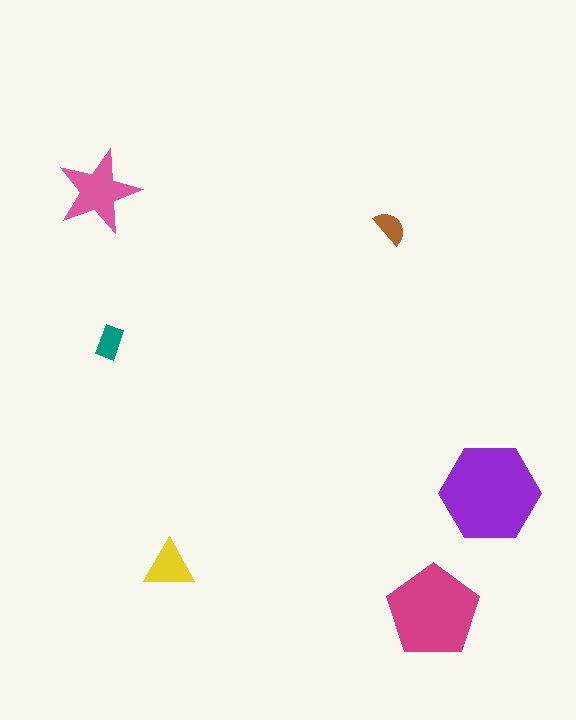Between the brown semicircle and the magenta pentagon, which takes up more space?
The magenta pentagon.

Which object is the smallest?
The brown semicircle.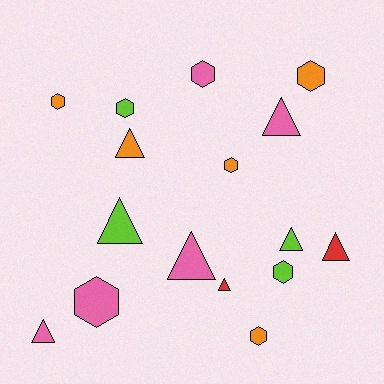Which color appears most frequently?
Pink, with 5 objects.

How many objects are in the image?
There are 16 objects.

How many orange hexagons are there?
There are 4 orange hexagons.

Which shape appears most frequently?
Triangle, with 8 objects.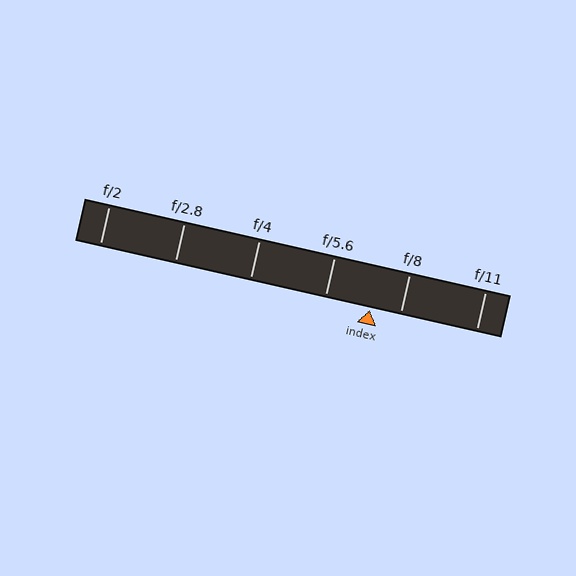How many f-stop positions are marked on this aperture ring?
There are 6 f-stop positions marked.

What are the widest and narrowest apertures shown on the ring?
The widest aperture shown is f/2 and the narrowest is f/11.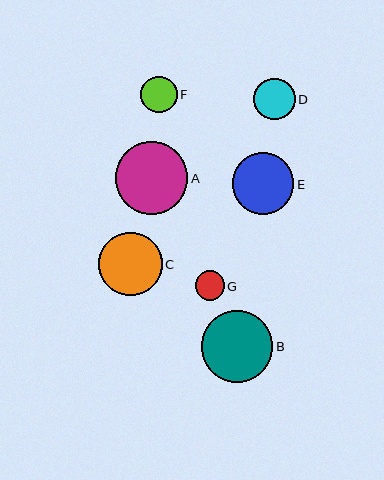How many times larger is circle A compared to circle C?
Circle A is approximately 1.1 times the size of circle C.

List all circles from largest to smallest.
From largest to smallest: A, B, C, E, D, F, G.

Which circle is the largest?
Circle A is the largest with a size of approximately 72 pixels.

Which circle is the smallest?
Circle G is the smallest with a size of approximately 29 pixels.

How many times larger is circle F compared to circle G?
Circle F is approximately 1.2 times the size of circle G.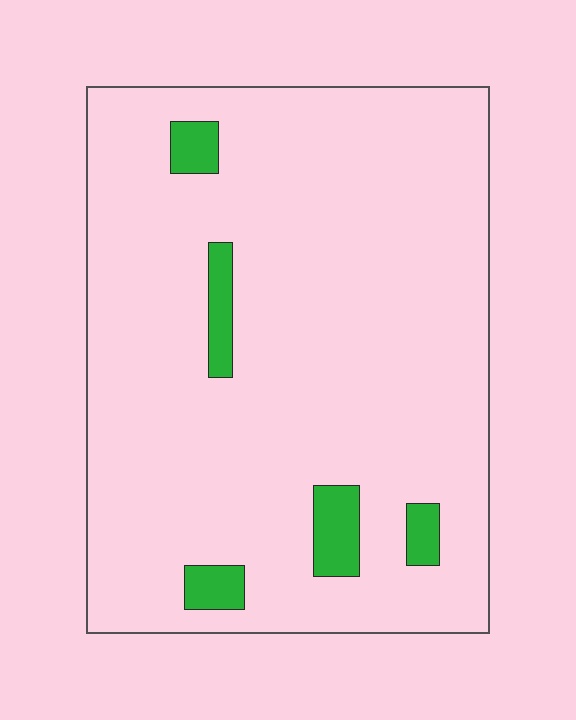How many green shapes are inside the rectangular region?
5.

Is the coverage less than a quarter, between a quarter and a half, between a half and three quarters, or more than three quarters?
Less than a quarter.